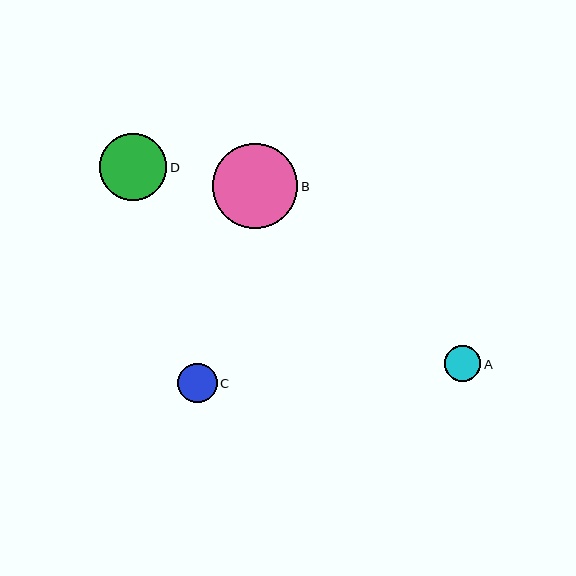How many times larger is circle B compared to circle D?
Circle B is approximately 1.3 times the size of circle D.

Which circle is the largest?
Circle B is the largest with a size of approximately 86 pixels.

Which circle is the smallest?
Circle A is the smallest with a size of approximately 36 pixels.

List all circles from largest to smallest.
From largest to smallest: B, D, C, A.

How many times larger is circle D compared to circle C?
Circle D is approximately 1.7 times the size of circle C.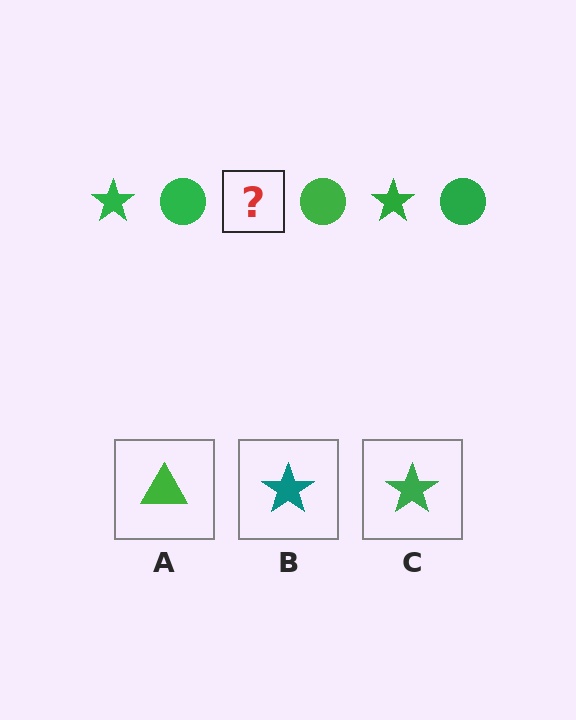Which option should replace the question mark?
Option C.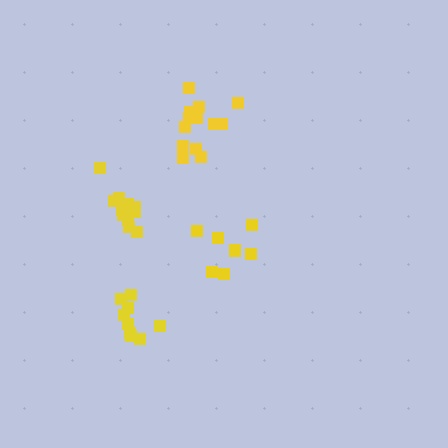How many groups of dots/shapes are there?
There are 4 groups.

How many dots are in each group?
Group 1: 13 dots, Group 2: 9 dots, Group 3: 13 dots, Group 4: 7 dots (42 total).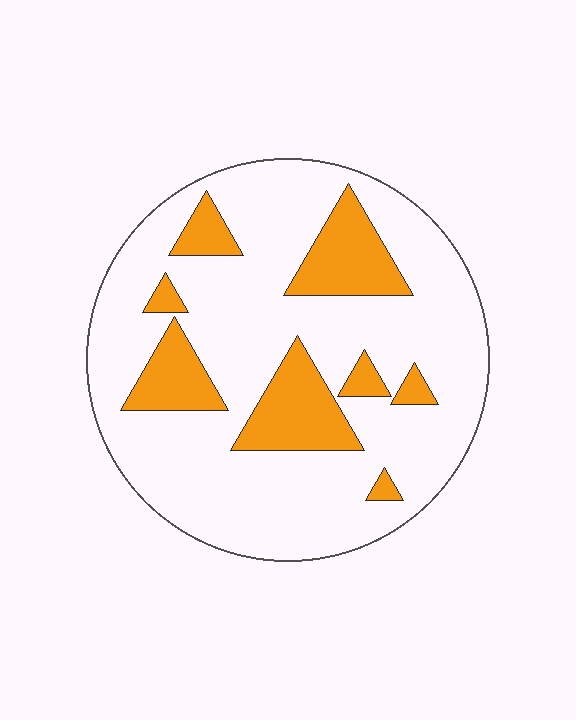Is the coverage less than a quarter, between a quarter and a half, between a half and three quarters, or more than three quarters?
Less than a quarter.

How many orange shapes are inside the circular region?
8.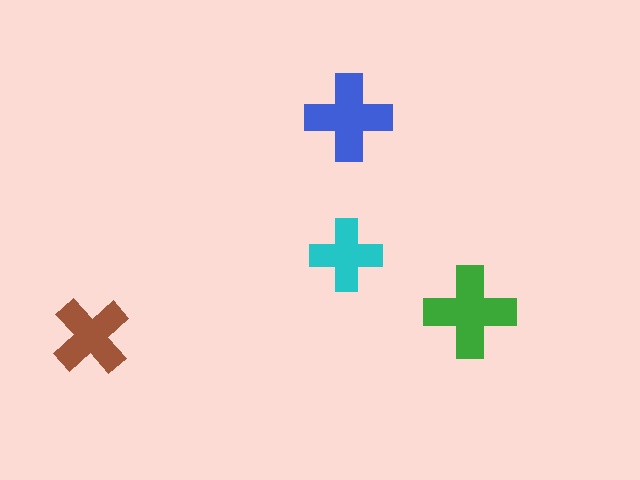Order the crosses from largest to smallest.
the green one, the blue one, the brown one, the cyan one.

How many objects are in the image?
There are 4 objects in the image.